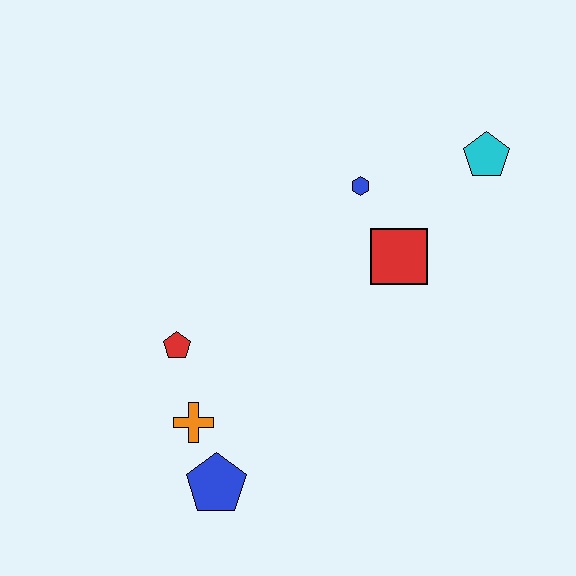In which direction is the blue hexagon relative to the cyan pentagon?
The blue hexagon is to the left of the cyan pentagon.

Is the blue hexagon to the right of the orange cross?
Yes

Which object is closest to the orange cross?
The blue pentagon is closest to the orange cross.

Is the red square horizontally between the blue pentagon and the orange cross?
No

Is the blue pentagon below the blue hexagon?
Yes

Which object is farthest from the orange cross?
The cyan pentagon is farthest from the orange cross.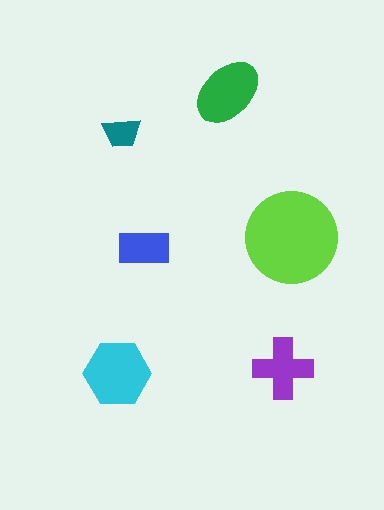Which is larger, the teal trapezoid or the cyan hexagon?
The cyan hexagon.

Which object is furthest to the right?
The lime circle is rightmost.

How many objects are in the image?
There are 6 objects in the image.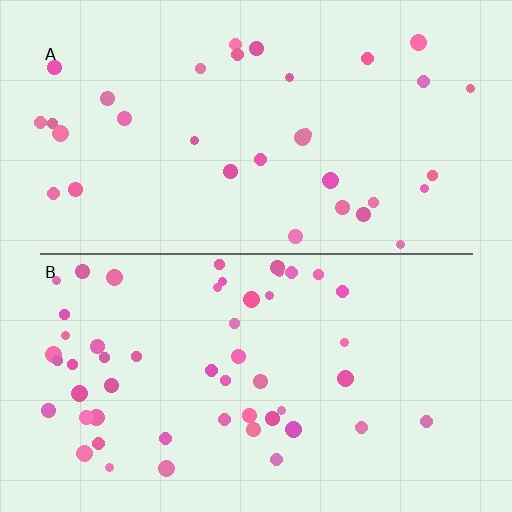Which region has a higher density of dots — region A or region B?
B (the bottom).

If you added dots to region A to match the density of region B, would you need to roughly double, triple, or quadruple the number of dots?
Approximately double.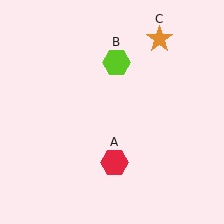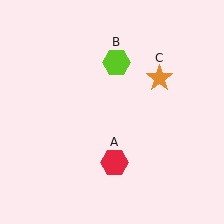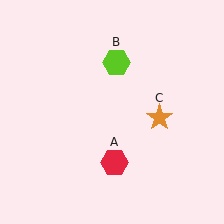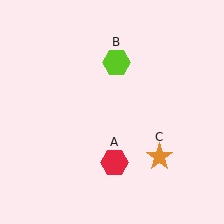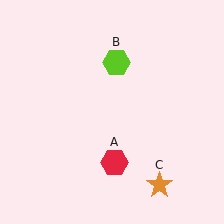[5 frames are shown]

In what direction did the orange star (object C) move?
The orange star (object C) moved down.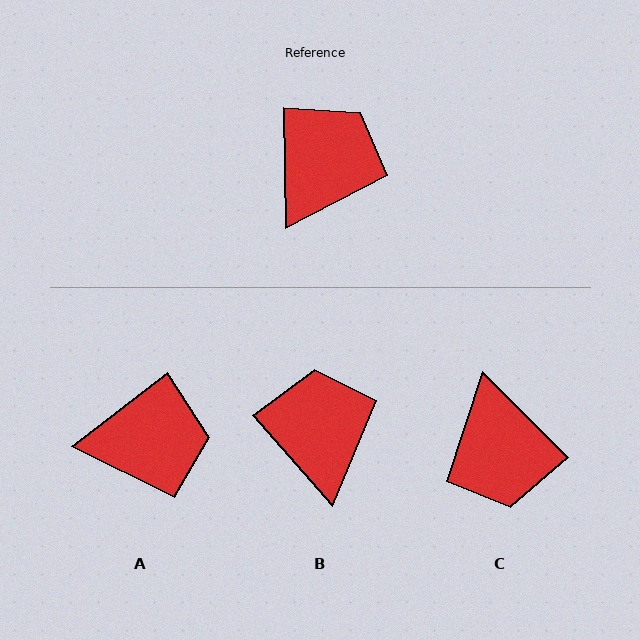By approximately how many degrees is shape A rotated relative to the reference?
Approximately 53 degrees clockwise.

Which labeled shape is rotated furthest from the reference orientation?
C, about 136 degrees away.